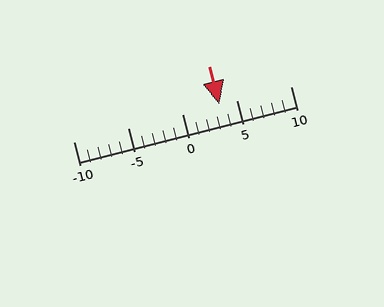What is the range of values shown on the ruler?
The ruler shows values from -10 to 10.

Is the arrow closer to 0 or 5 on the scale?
The arrow is closer to 5.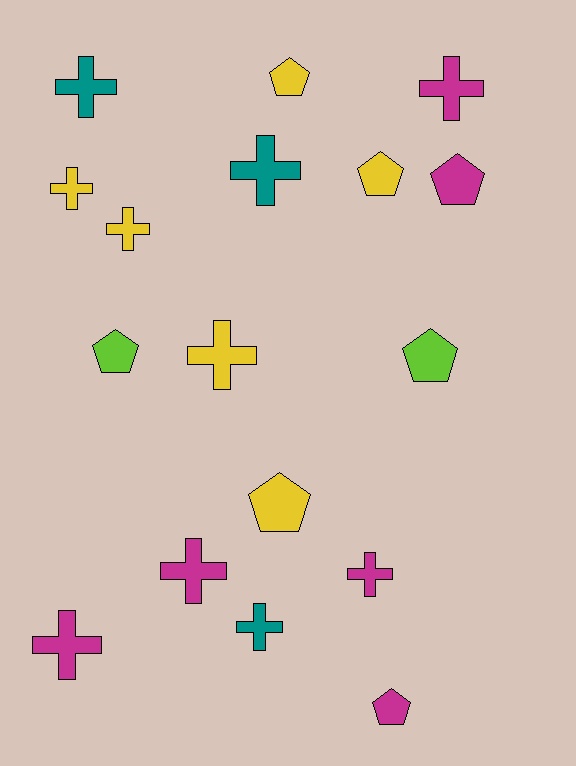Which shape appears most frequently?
Cross, with 10 objects.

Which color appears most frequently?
Yellow, with 6 objects.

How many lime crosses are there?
There are no lime crosses.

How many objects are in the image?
There are 17 objects.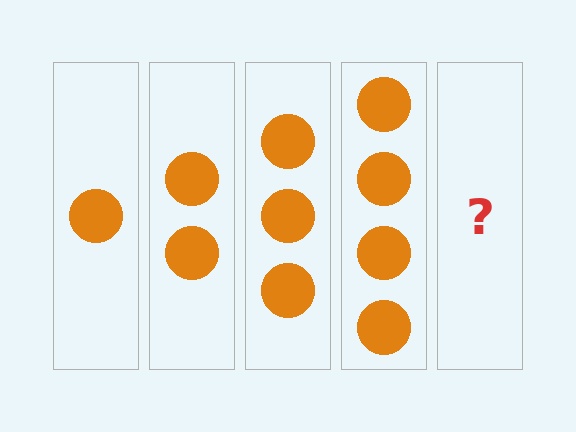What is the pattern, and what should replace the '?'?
The pattern is that each step adds one more circle. The '?' should be 5 circles.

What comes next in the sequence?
The next element should be 5 circles.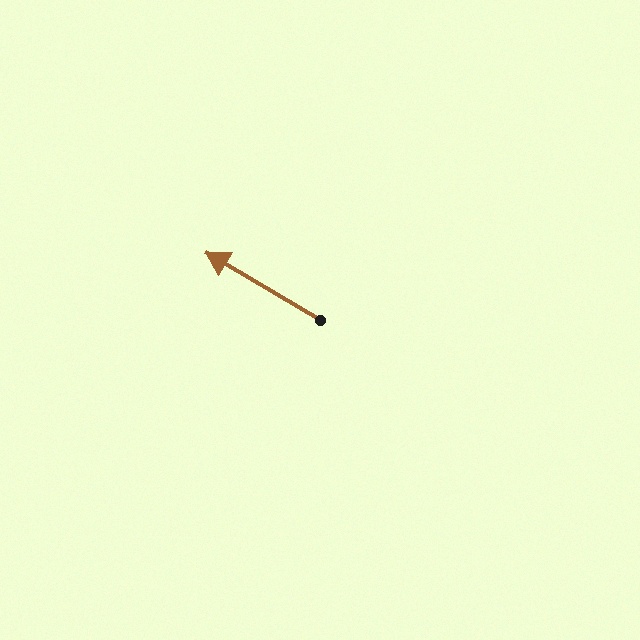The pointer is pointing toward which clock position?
Roughly 10 o'clock.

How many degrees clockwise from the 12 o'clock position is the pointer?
Approximately 301 degrees.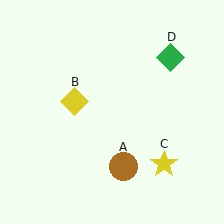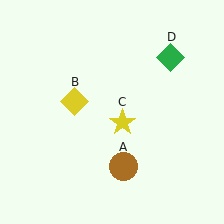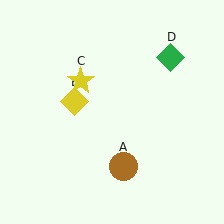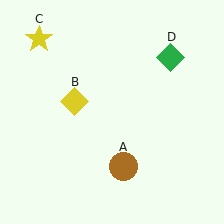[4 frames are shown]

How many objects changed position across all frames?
1 object changed position: yellow star (object C).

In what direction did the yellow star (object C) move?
The yellow star (object C) moved up and to the left.